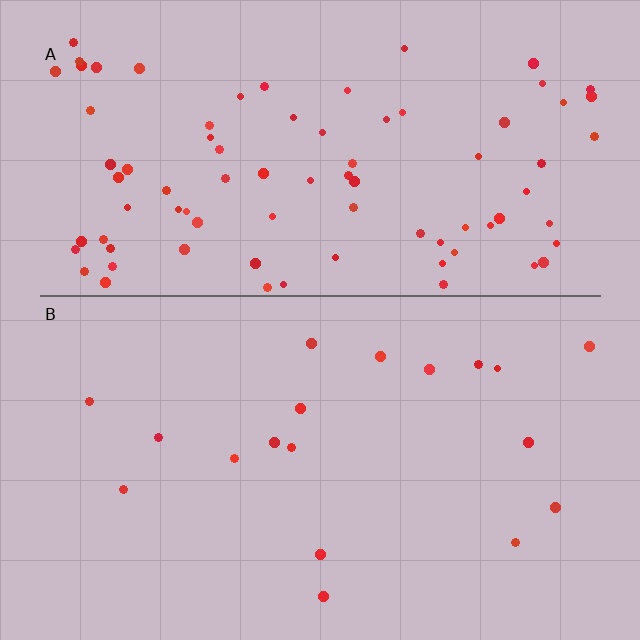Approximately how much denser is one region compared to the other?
Approximately 4.5× — region A over region B.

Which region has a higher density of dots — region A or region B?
A (the top).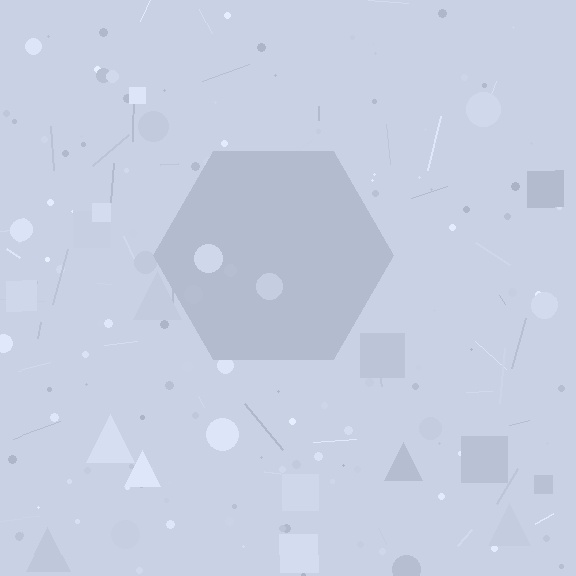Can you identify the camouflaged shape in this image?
The camouflaged shape is a hexagon.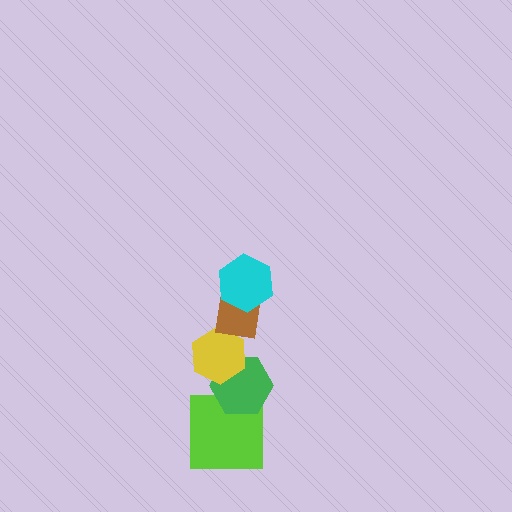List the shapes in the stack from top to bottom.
From top to bottom: the cyan hexagon, the brown square, the yellow hexagon, the green hexagon, the lime square.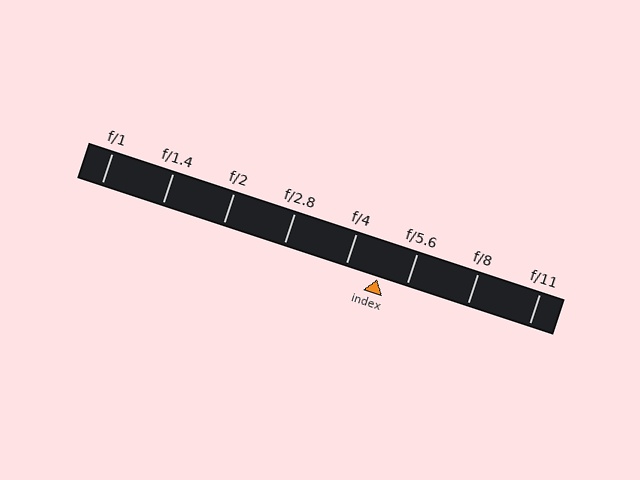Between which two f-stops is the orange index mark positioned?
The index mark is between f/4 and f/5.6.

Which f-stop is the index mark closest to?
The index mark is closest to f/5.6.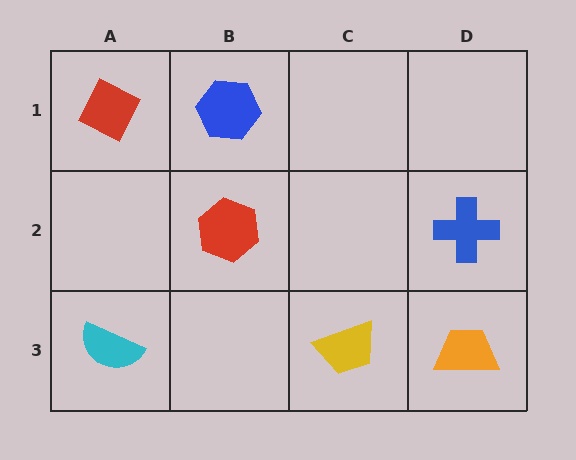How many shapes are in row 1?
2 shapes.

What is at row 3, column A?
A cyan semicircle.